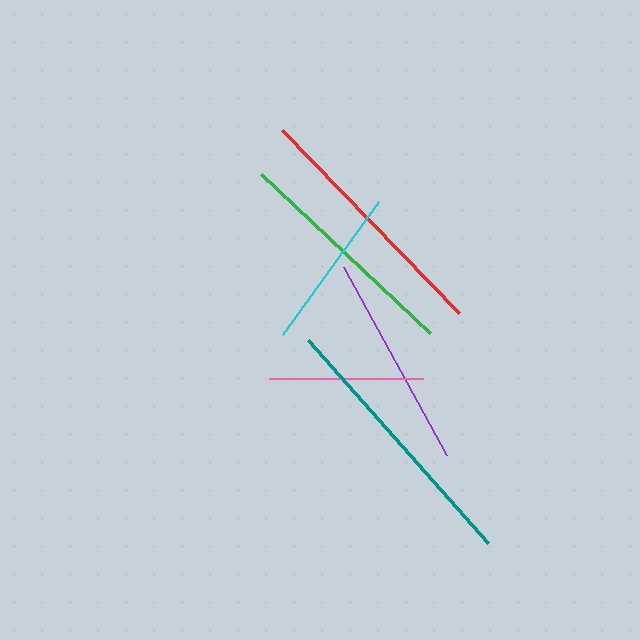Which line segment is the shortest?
The pink line is the shortest at approximately 154 pixels.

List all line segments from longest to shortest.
From longest to shortest: teal, red, green, purple, cyan, pink.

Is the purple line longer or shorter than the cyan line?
The purple line is longer than the cyan line.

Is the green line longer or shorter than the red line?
The red line is longer than the green line.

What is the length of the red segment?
The red segment is approximately 255 pixels long.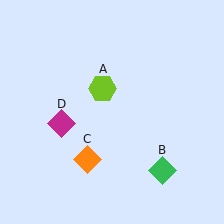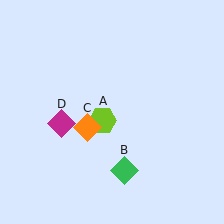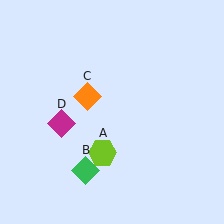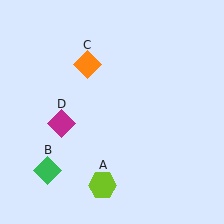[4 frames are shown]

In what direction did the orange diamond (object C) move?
The orange diamond (object C) moved up.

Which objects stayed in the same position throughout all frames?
Magenta diamond (object D) remained stationary.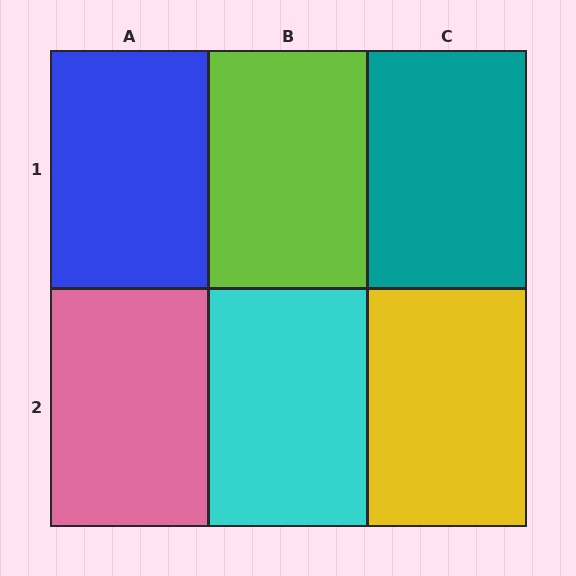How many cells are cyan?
1 cell is cyan.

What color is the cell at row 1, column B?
Lime.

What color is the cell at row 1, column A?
Blue.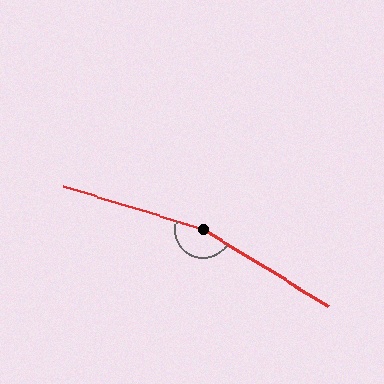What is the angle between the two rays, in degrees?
Approximately 165 degrees.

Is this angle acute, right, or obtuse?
It is obtuse.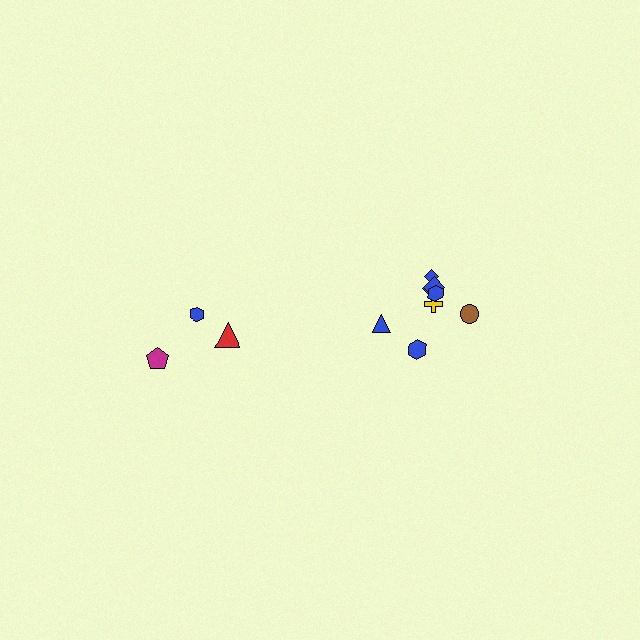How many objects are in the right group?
There are 8 objects.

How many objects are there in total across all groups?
There are 11 objects.